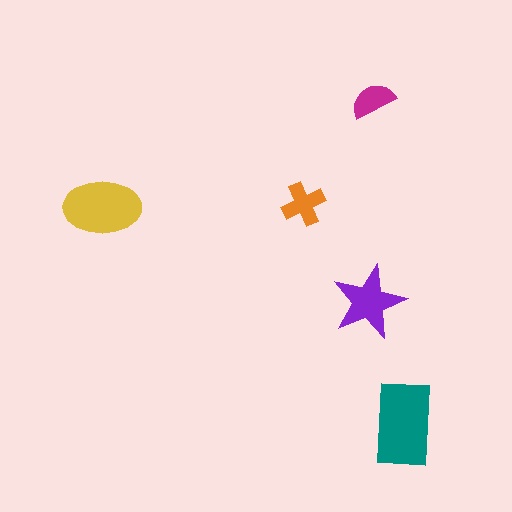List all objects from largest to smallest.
The teal rectangle, the yellow ellipse, the purple star, the orange cross, the magenta semicircle.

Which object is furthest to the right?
The teal rectangle is rightmost.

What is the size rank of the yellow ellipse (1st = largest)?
2nd.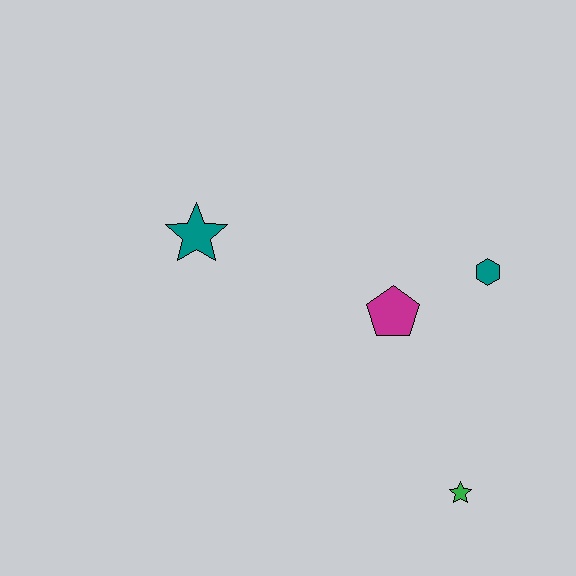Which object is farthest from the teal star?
The green star is farthest from the teal star.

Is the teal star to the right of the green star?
No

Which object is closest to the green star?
The magenta pentagon is closest to the green star.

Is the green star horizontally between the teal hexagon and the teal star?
Yes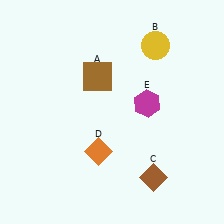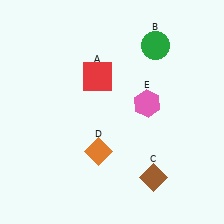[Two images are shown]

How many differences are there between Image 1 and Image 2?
There are 3 differences between the two images.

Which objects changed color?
A changed from brown to red. B changed from yellow to green. E changed from magenta to pink.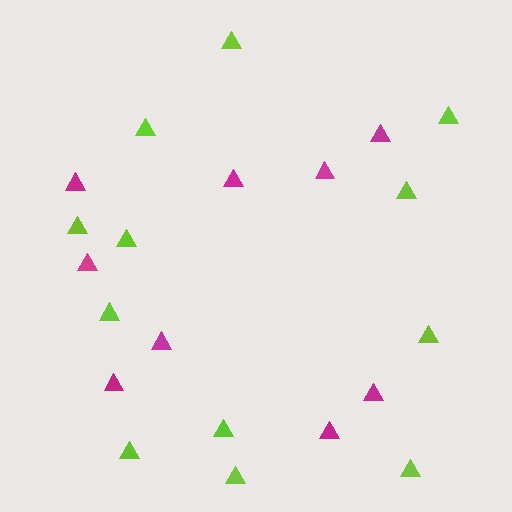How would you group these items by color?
There are 2 groups: one group of magenta triangles (9) and one group of lime triangles (12).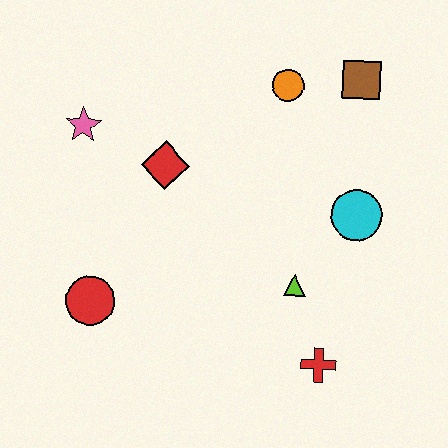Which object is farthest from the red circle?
The brown square is farthest from the red circle.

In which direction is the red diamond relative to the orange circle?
The red diamond is to the left of the orange circle.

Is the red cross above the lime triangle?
No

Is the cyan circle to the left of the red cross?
No